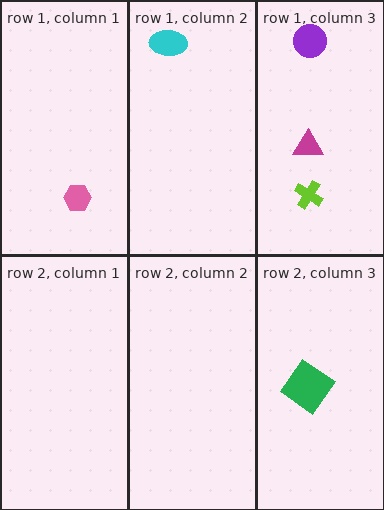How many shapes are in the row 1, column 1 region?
1.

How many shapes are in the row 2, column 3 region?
1.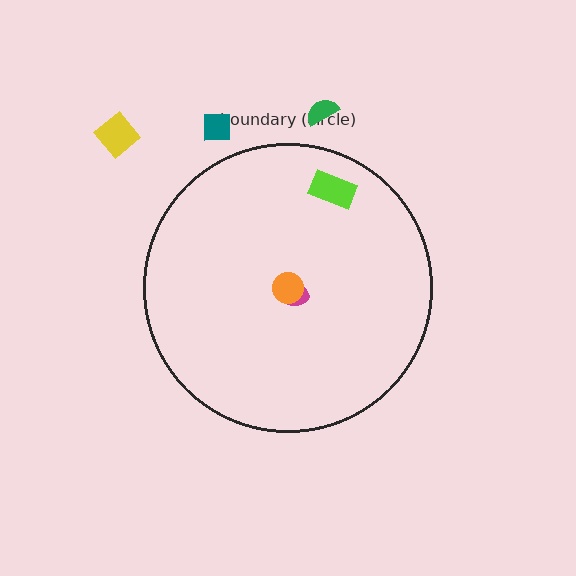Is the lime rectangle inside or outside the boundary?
Inside.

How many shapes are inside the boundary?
3 inside, 3 outside.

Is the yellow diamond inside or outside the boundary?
Outside.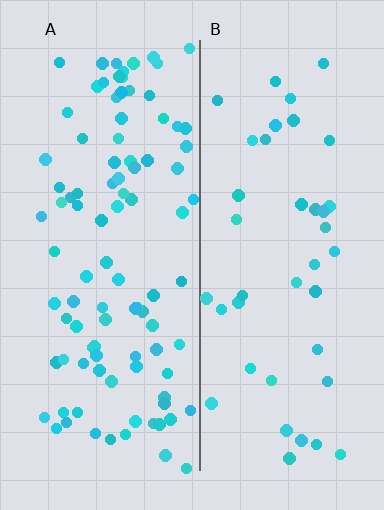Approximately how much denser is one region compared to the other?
Approximately 2.4× — region A over region B.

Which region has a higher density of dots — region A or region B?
A (the left).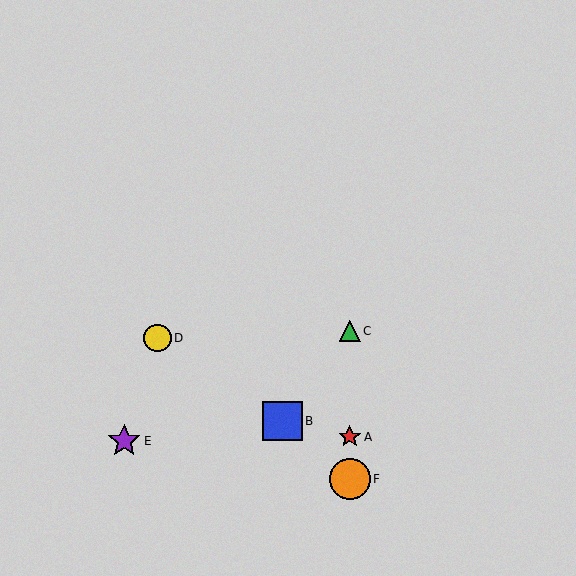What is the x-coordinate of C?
Object C is at x≈350.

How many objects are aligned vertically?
3 objects (A, C, F) are aligned vertically.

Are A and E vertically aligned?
No, A is at x≈350 and E is at x≈124.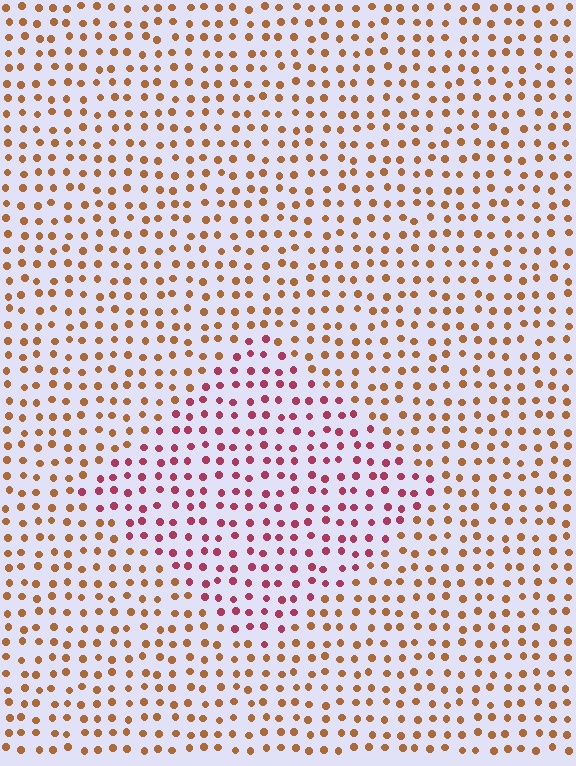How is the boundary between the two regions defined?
The boundary is defined purely by a slight shift in hue (about 45 degrees). Spacing, size, and orientation are identical on both sides.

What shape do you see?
I see a diamond.